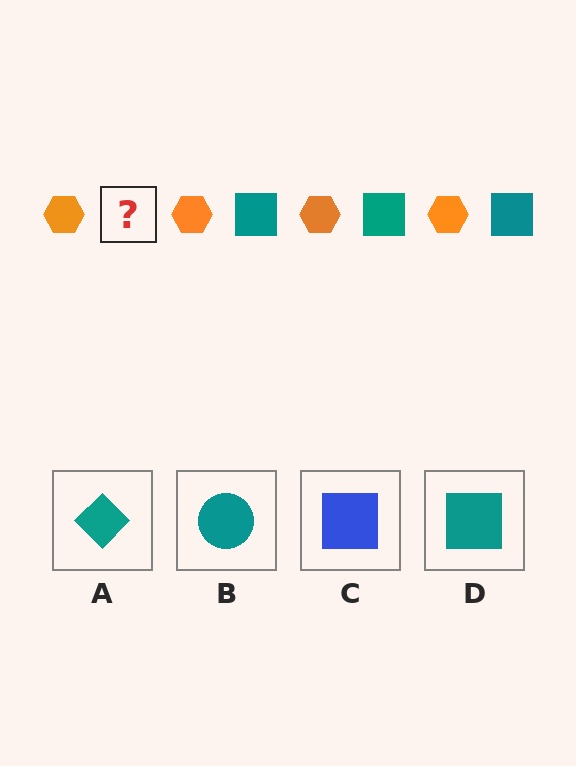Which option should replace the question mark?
Option D.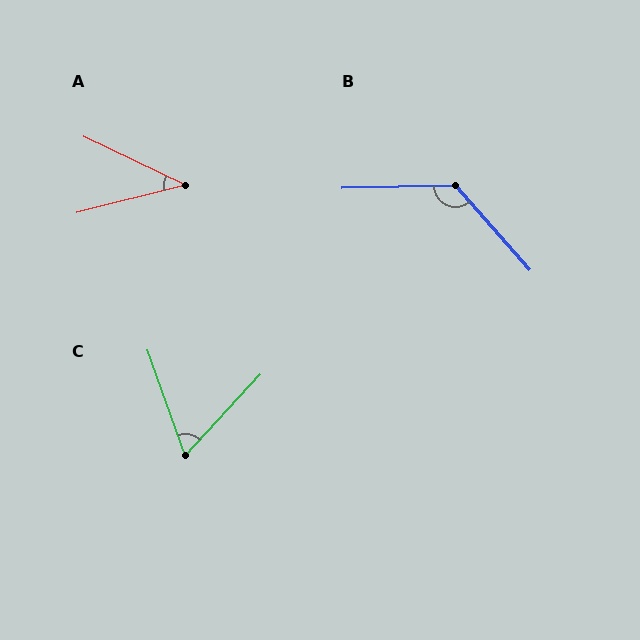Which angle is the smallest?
A, at approximately 40 degrees.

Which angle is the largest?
B, at approximately 130 degrees.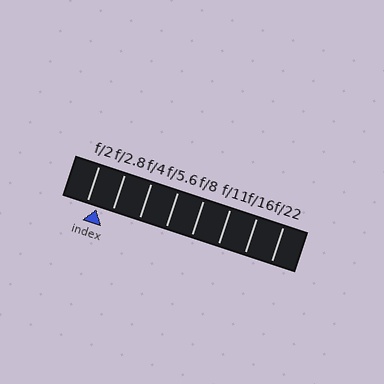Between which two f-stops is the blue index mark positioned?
The index mark is between f/2 and f/2.8.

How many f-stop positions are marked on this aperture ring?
There are 8 f-stop positions marked.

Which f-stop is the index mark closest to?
The index mark is closest to f/2.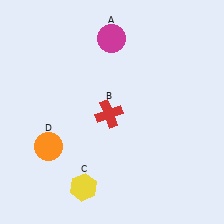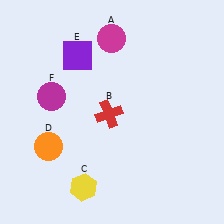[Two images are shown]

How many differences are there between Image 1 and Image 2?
There are 2 differences between the two images.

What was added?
A purple square (E), a magenta circle (F) were added in Image 2.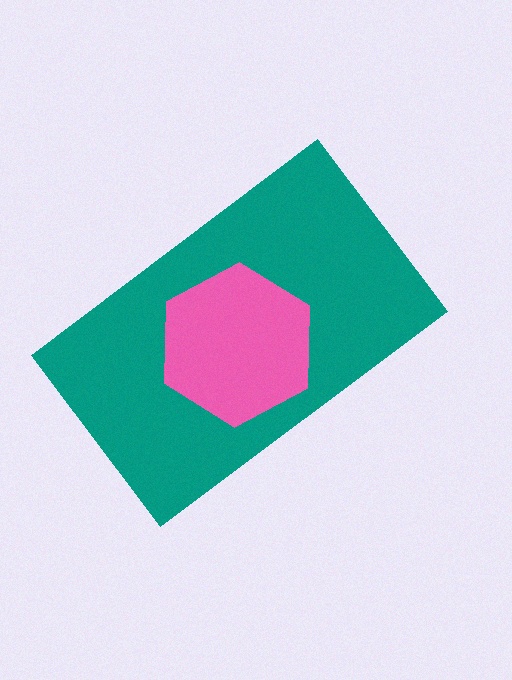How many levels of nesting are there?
2.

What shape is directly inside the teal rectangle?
The pink hexagon.